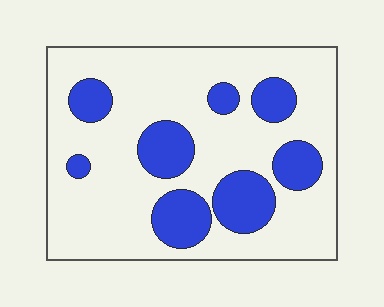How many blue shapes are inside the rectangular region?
8.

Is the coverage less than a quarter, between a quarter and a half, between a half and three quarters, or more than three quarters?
Less than a quarter.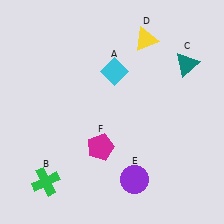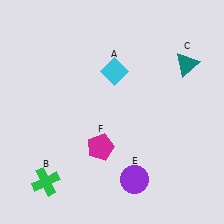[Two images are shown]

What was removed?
The yellow triangle (D) was removed in Image 2.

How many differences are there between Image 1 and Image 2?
There is 1 difference between the two images.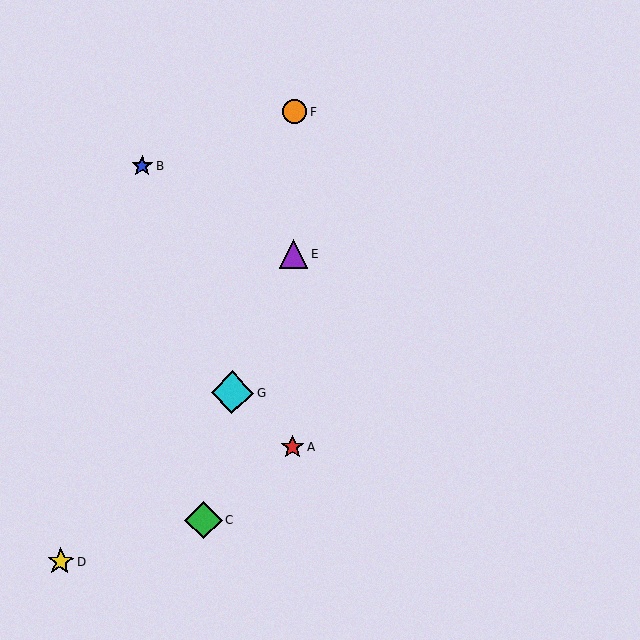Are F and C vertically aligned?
No, F is at x≈295 and C is at x≈203.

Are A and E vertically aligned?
Yes, both are at x≈293.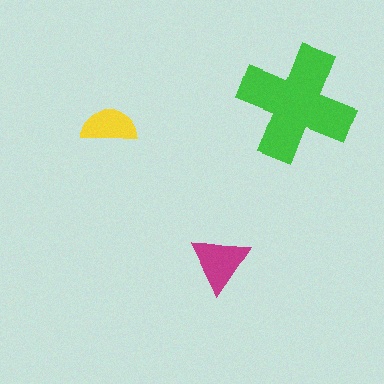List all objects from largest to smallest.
The green cross, the magenta triangle, the yellow semicircle.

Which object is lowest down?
The magenta triangle is bottommost.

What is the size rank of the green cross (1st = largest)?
1st.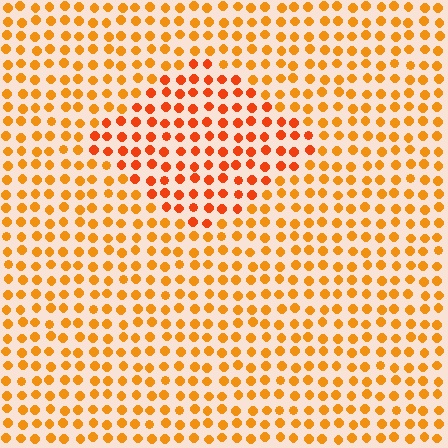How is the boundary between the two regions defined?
The boundary is defined purely by a slight shift in hue (about 22 degrees). Spacing, size, and orientation are identical on both sides.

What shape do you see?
I see a diamond.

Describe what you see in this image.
The image is filled with small orange elements in a uniform arrangement. A diamond-shaped region is visible where the elements are tinted to a slightly different hue, forming a subtle color boundary.